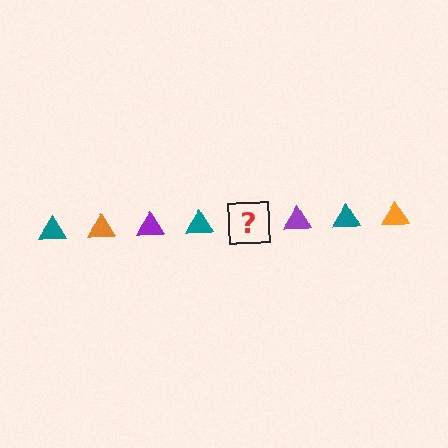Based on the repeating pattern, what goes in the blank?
The blank should be an orange triangle.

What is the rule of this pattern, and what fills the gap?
The rule is that the pattern cycles through teal, orange, purple triangles. The gap should be filled with an orange triangle.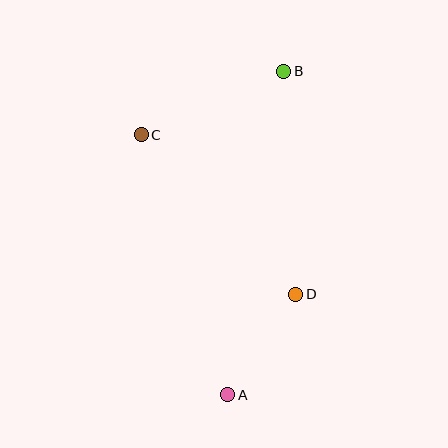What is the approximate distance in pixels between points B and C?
The distance between B and C is approximately 156 pixels.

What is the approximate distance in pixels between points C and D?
The distance between C and D is approximately 222 pixels.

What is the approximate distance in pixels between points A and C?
The distance between A and C is approximately 274 pixels.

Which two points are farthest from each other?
Points A and B are farthest from each other.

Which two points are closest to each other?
Points A and D are closest to each other.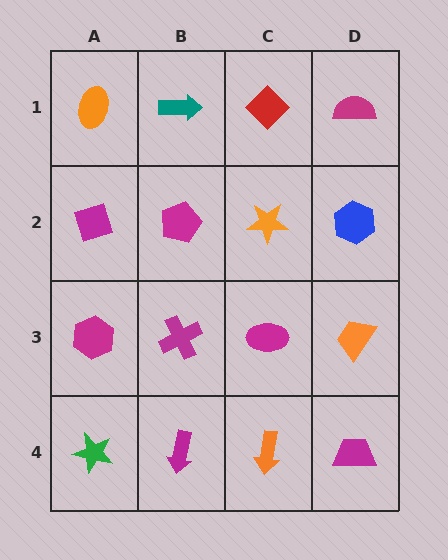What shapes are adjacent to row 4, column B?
A magenta cross (row 3, column B), a green star (row 4, column A), an orange arrow (row 4, column C).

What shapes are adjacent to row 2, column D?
A magenta semicircle (row 1, column D), an orange trapezoid (row 3, column D), an orange star (row 2, column C).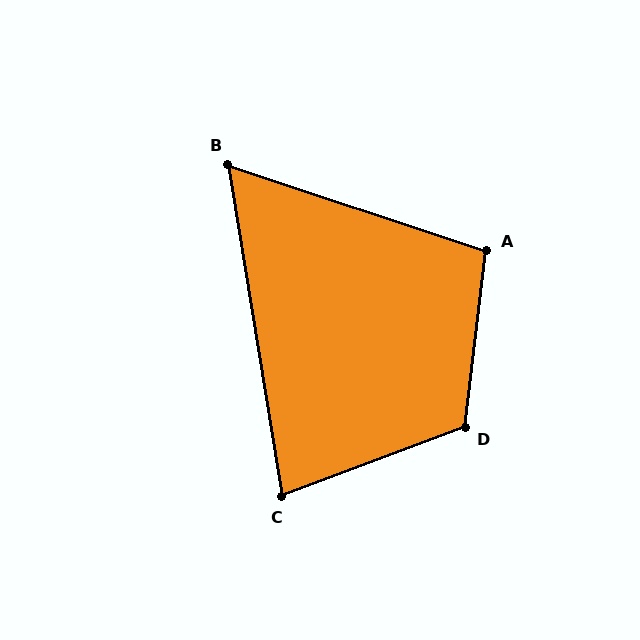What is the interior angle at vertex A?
Approximately 101 degrees (obtuse).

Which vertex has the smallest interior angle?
B, at approximately 62 degrees.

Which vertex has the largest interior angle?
D, at approximately 118 degrees.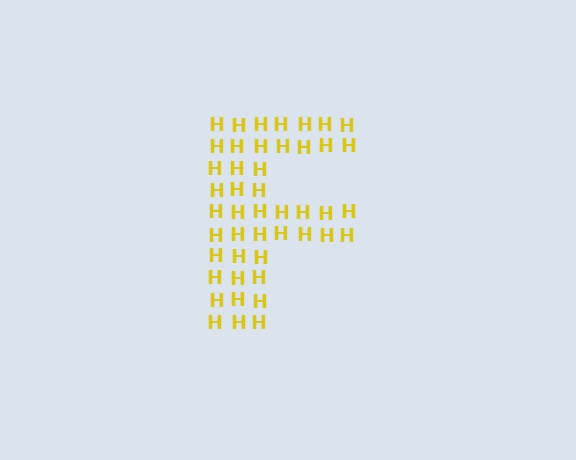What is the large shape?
The large shape is the letter F.